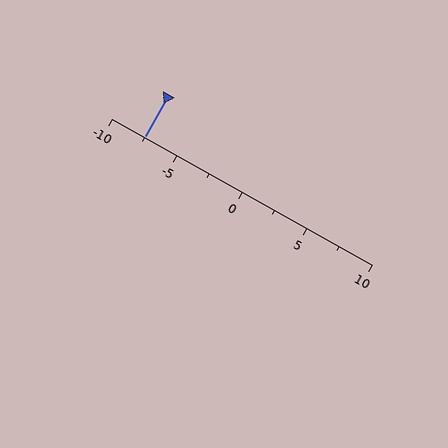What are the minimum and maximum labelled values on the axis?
The axis runs from -10 to 10.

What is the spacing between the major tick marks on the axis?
The major ticks are spaced 5 apart.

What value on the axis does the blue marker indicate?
The marker indicates approximately -7.5.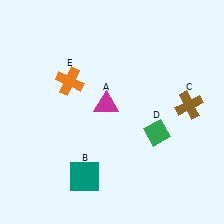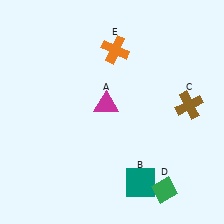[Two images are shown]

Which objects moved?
The objects that moved are: the teal square (B), the green diamond (D), the orange cross (E).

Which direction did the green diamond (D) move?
The green diamond (D) moved down.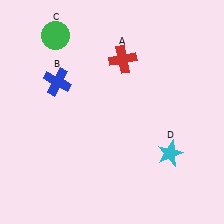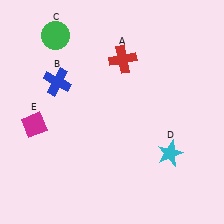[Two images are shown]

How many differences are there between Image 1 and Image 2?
There is 1 difference between the two images.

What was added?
A magenta diamond (E) was added in Image 2.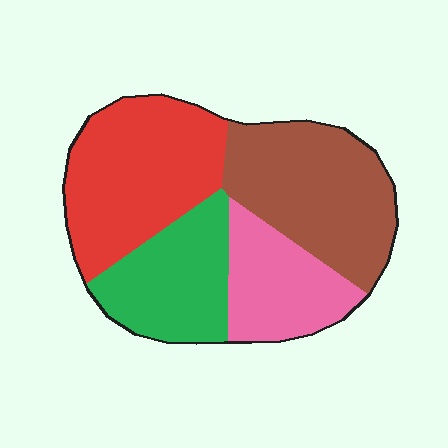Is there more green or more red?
Red.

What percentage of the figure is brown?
Brown takes up about one third (1/3) of the figure.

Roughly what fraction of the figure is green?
Green takes up about one fifth (1/5) of the figure.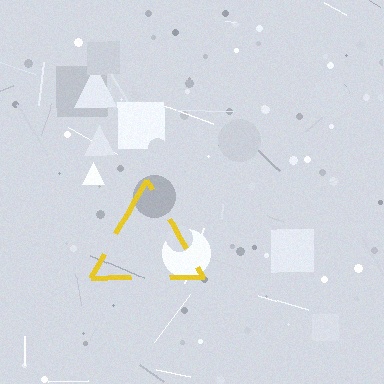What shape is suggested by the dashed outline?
The dashed outline suggests a triangle.